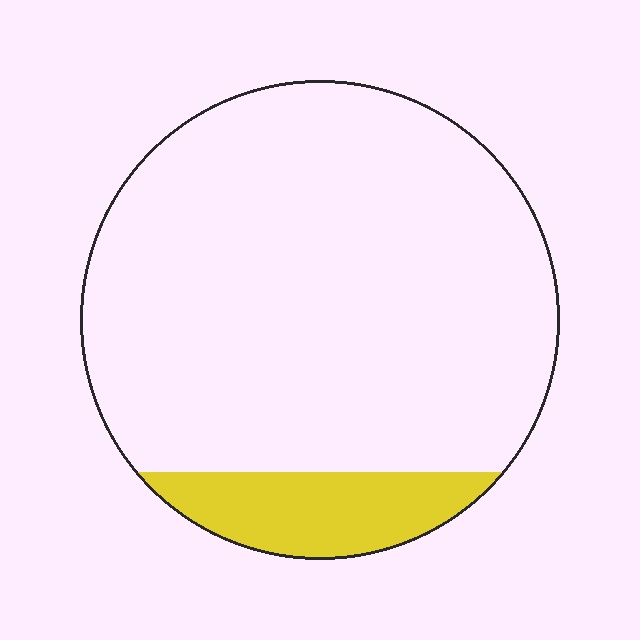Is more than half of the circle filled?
No.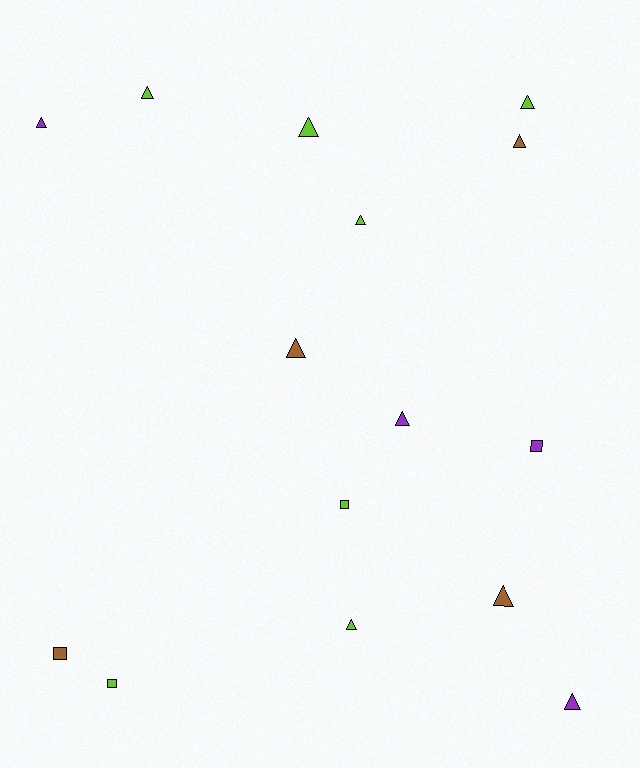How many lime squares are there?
There are 2 lime squares.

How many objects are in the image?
There are 15 objects.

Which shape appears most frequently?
Triangle, with 11 objects.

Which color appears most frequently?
Lime, with 7 objects.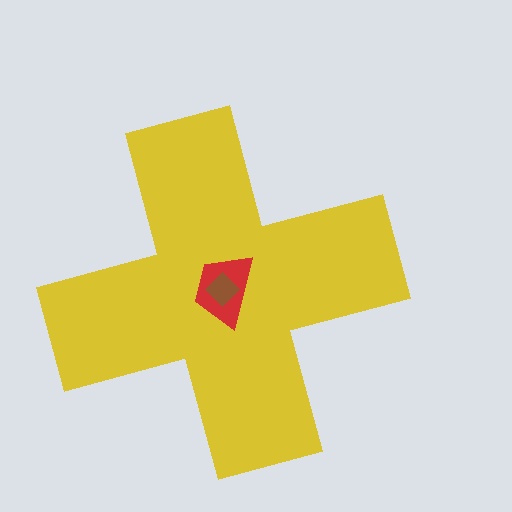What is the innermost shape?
The brown diamond.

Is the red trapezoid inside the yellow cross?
Yes.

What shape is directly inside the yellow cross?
The red trapezoid.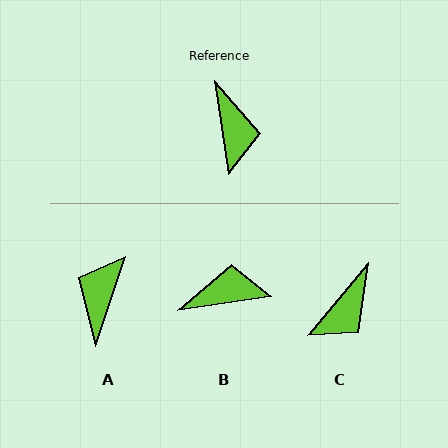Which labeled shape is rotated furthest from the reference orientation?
A, about 153 degrees away.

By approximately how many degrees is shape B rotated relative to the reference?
Approximately 90 degrees counter-clockwise.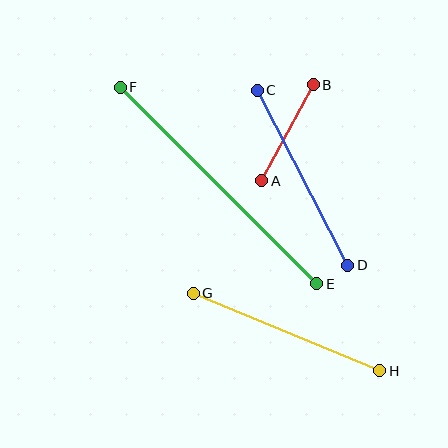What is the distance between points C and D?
The distance is approximately 197 pixels.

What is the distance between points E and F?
The distance is approximately 278 pixels.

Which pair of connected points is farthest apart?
Points E and F are farthest apart.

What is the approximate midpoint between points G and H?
The midpoint is at approximately (286, 332) pixels.